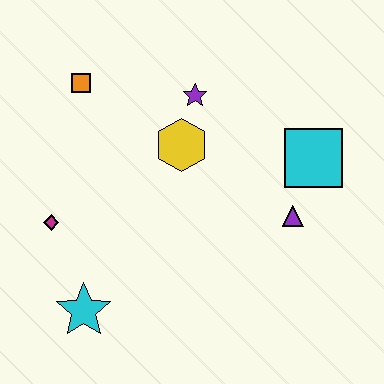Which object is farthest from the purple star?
The cyan star is farthest from the purple star.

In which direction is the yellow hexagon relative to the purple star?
The yellow hexagon is below the purple star.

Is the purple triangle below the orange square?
Yes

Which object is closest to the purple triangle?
The cyan square is closest to the purple triangle.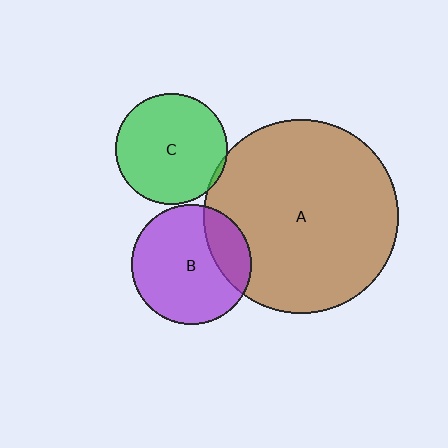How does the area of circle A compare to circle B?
Approximately 2.7 times.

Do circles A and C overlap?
Yes.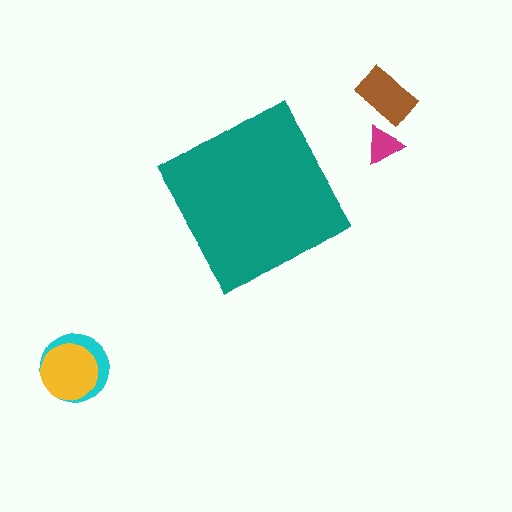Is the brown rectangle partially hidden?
No, the brown rectangle is fully visible.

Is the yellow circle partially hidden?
No, the yellow circle is fully visible.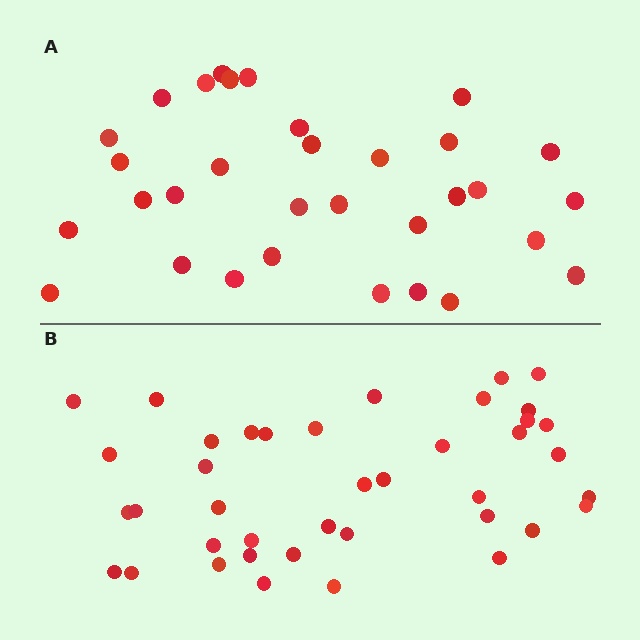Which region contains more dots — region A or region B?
Region B (the bottom region) has more dots.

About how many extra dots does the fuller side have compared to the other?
Region B has roughly 8 or so more dots than region A.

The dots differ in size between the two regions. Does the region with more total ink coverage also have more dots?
No. Region A has more total ink coverage because its dots are larger, but region B actually contains more individual dots. Total area can be misleading — the number of items is what matters here.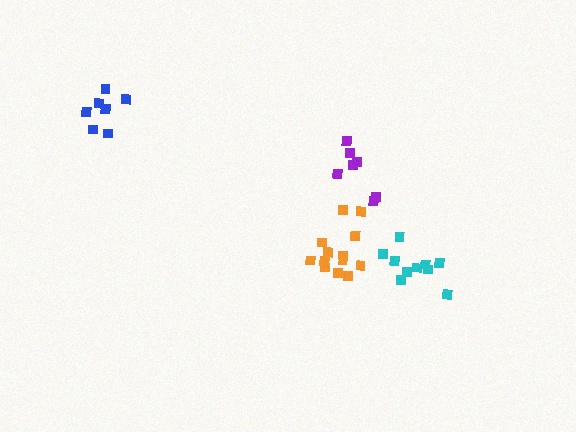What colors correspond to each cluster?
The clusters are colored: orange, blue, cyan, purple.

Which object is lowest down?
The orange cluster is bottommost.